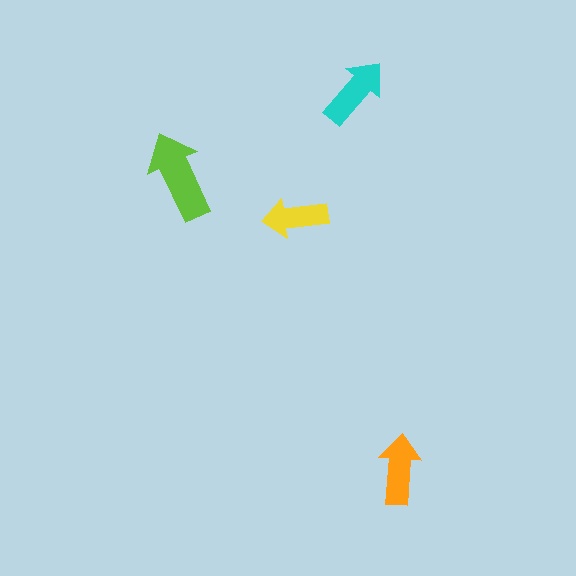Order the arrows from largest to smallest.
the lime one, the cyan one, the orange one, the yellow one.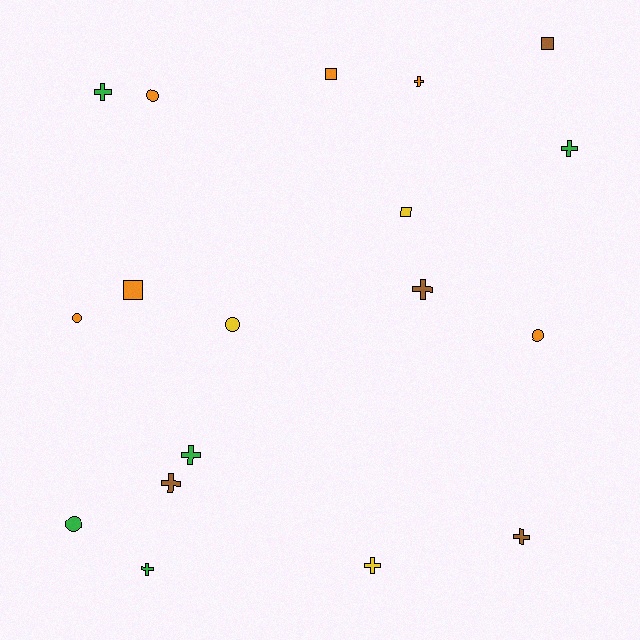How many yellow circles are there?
There is 1 yellow circle.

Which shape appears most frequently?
Cross, with 9 objects.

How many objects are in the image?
There are 18 objects.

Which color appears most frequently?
Orange, with 6 objects.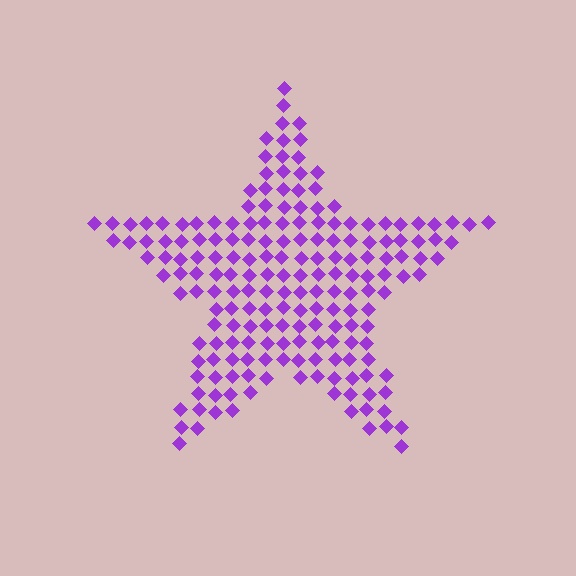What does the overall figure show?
The overall figure shows a star.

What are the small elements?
The small elements are diamonds.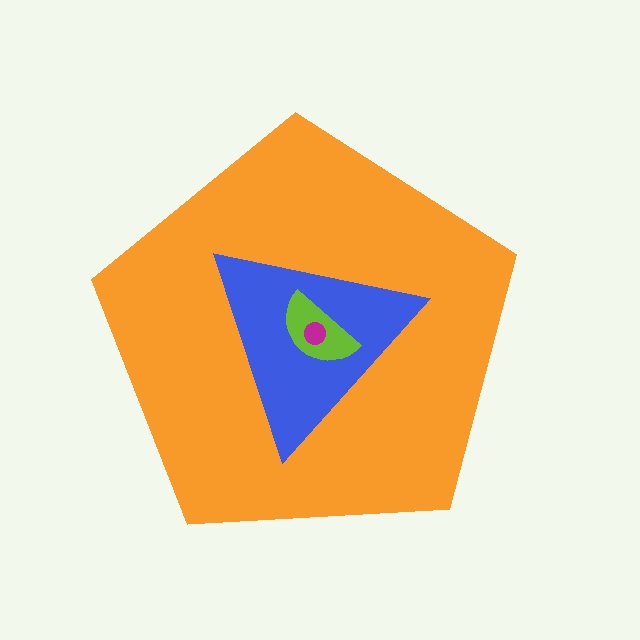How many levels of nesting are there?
4.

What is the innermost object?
The magenta circle.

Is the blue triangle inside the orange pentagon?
Yes.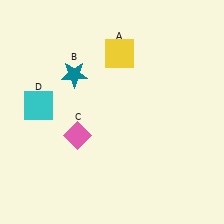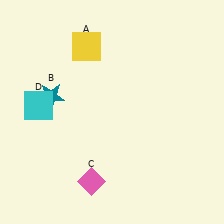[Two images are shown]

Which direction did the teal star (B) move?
The teal star (B) moved left.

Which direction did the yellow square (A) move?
The yellow square (A) moved left.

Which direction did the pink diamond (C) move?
The pink diamond (C) moved down.